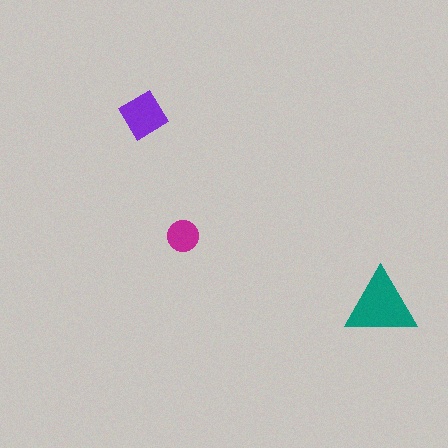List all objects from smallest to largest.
The magenta circle, the purple diamond, the teal triangle.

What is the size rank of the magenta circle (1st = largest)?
3rd.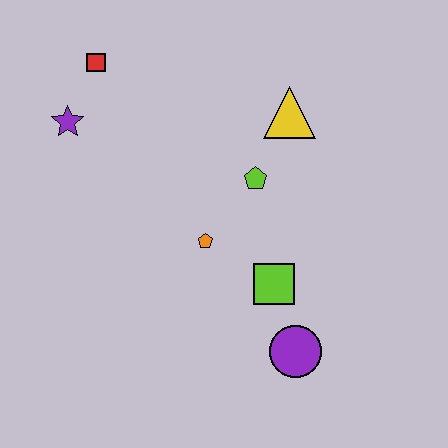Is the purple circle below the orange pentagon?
Yes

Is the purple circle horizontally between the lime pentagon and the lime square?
No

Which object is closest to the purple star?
The red square is closest to the purple star.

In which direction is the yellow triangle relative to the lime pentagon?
The yellow triangle is above the lime pentagon.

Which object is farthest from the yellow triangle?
The purple circle is farthest from the yellow triangle.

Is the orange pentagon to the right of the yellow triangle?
No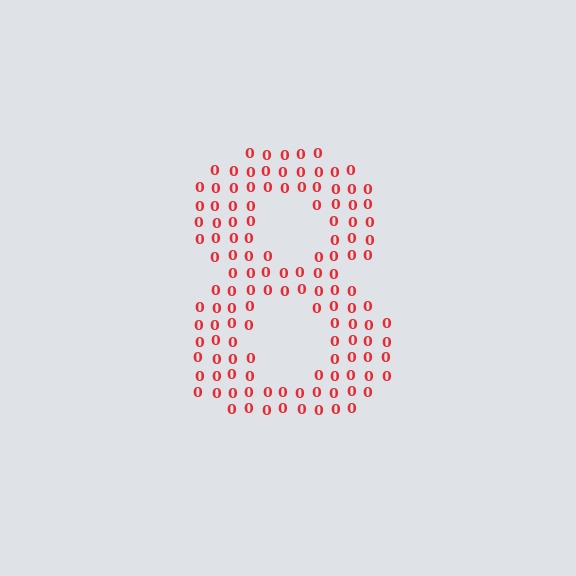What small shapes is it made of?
It is made of small digit 0's.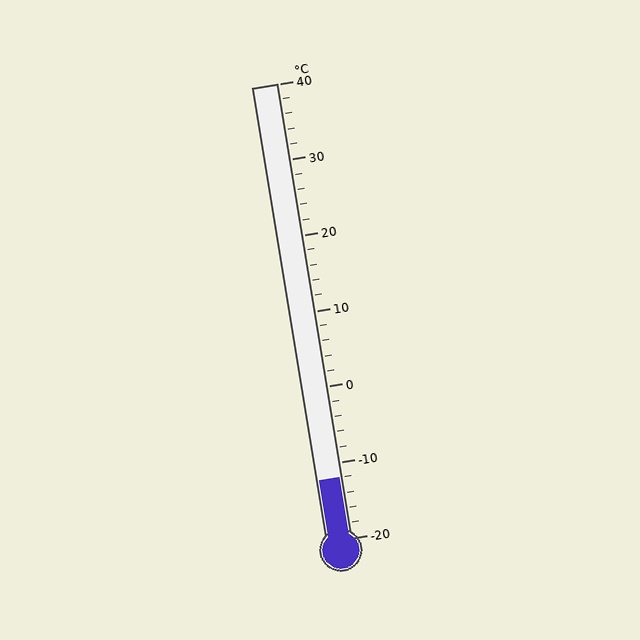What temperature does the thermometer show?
The thermometer shows approximately -12°C.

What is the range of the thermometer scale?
The thermometer scale ranges from -20°C to 40°C.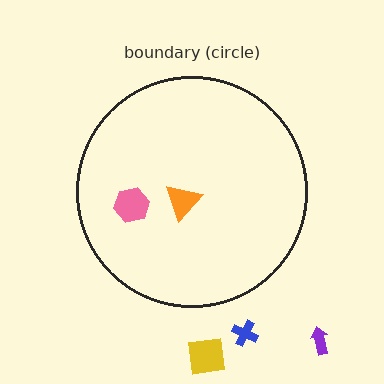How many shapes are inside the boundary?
2 inside, 3 outside.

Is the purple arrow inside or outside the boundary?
Outside.